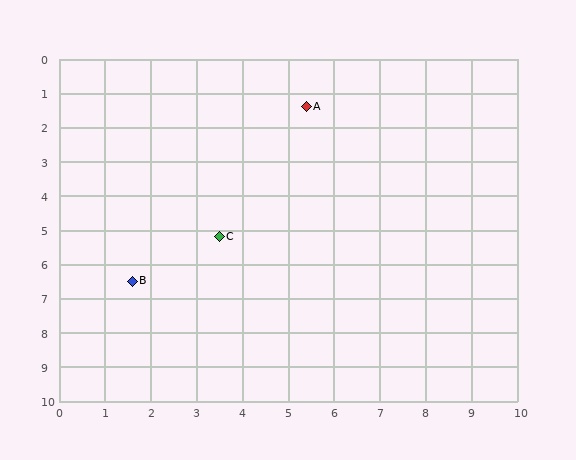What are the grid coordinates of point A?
Point A is at approximately (5.4, 1.4).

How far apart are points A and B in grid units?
Points A and B are about 6.4 grid units apart.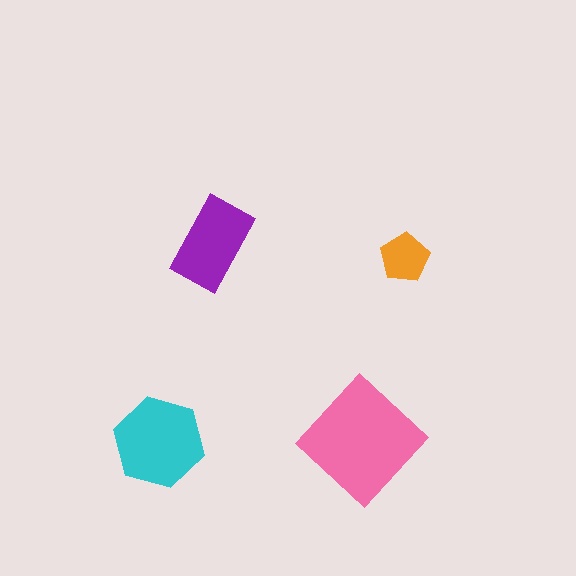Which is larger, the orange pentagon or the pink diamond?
The pink diamond.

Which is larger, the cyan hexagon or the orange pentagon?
The cyan hexagon.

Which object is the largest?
The pink diamond.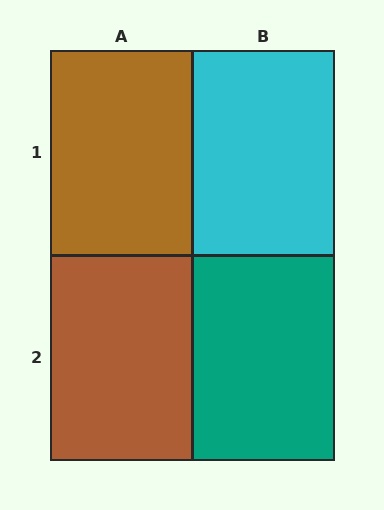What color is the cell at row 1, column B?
Cyan.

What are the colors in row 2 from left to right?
Brown, teal.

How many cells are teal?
1 cell is teal.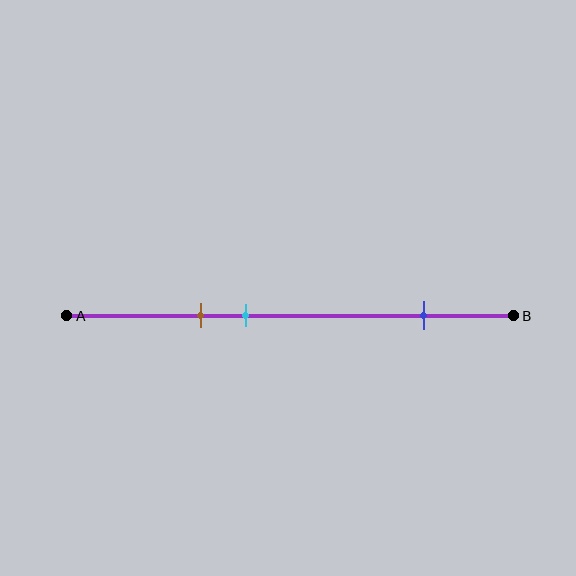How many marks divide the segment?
There are 3 marks dividing the segment.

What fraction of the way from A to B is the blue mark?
The blue mark is approximately 80% (0.8) of the way from A to B.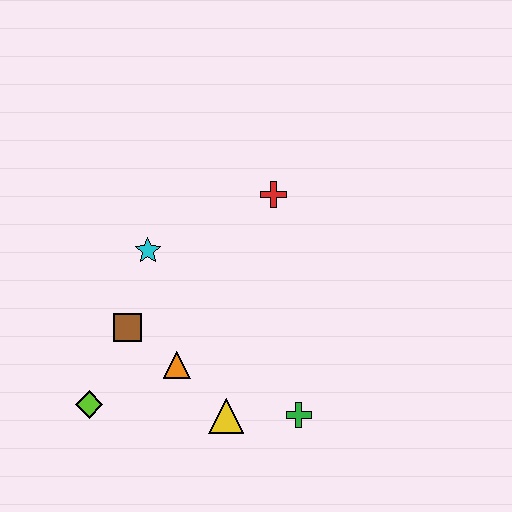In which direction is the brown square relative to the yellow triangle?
The brown square is to the left of the yellow triangle.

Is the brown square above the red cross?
No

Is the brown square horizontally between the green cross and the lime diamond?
Yes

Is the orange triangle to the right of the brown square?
Yes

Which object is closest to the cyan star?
The brown square is closest to the cyan star.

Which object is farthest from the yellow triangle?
The red cross is farthest from the yellow triangle.